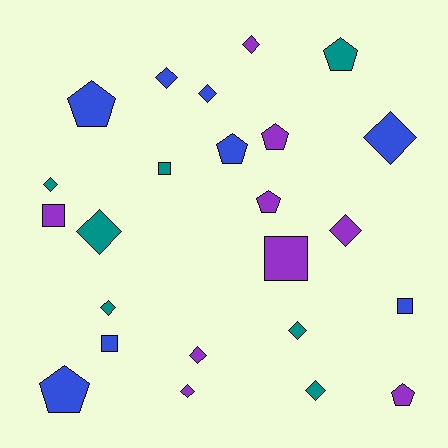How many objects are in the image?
There are 24 objects.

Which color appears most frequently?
Purple, with 9 objects.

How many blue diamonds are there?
There are 3 blue diamonds.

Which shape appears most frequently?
Diamond, with 12 objects.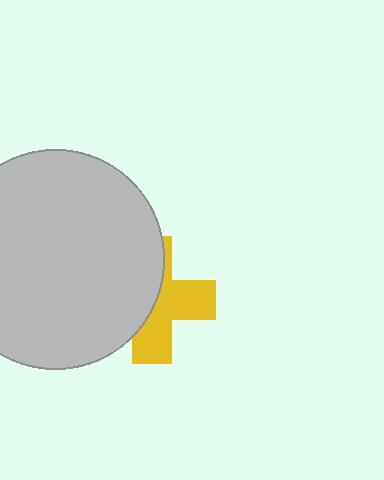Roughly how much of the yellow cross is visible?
About half of it is visible (roughly 49%).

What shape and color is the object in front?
The object in front is a light gray circle.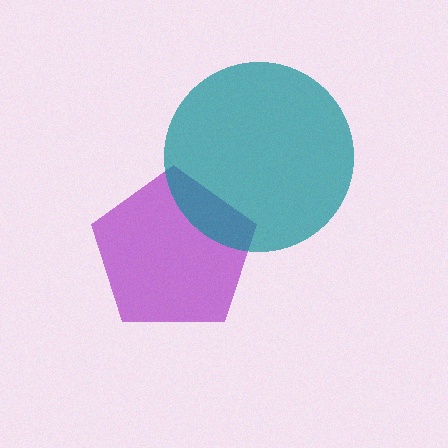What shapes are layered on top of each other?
The layered shapes are: a purple pentagon, a teal circle.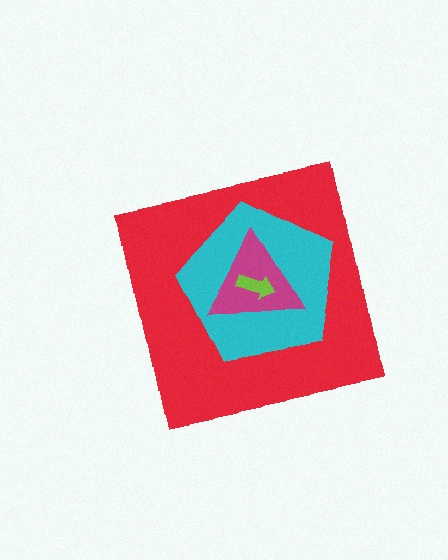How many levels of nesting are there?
4.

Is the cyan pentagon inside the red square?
Yes.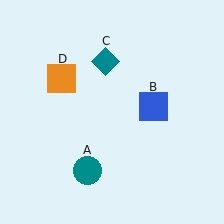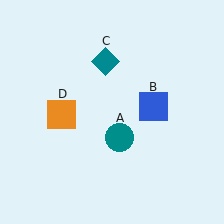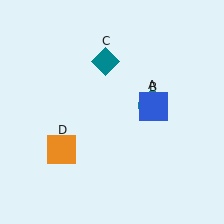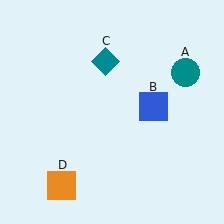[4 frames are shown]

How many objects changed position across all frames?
2 objects changed position: teal circle (object A), orange square (object D).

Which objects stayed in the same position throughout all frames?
Blue square (object B) and teal diamond (object C) remained stationary.